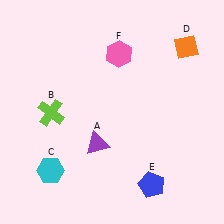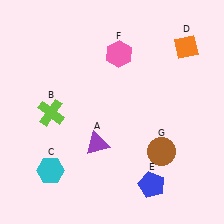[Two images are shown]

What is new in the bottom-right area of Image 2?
A brown circle (G) was added in the bottom-right area of Image 2.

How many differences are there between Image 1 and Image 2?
There is 1 difference between the two images.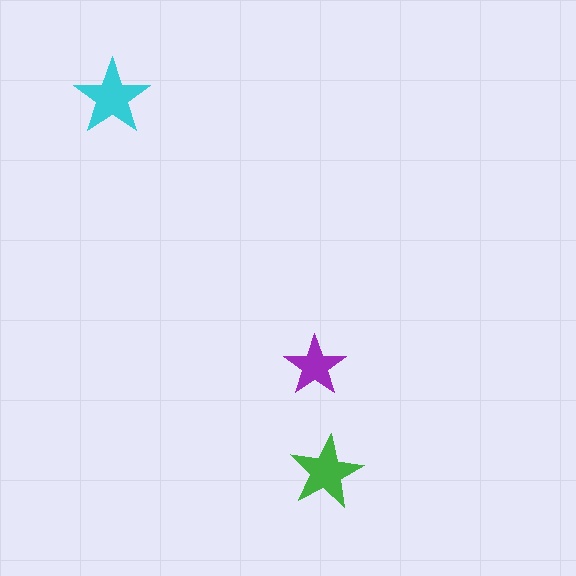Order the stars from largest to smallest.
the cyan one, the green one, the purple one.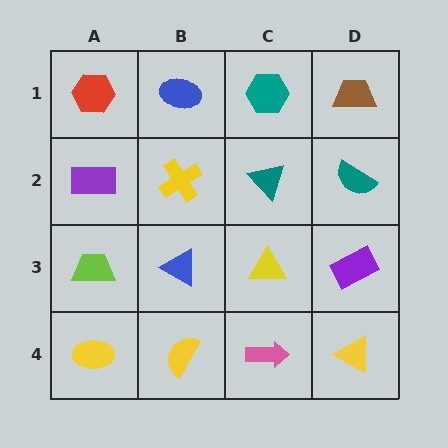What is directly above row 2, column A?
A red hexagon.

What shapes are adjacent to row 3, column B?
A yellow cross (row 2, column B), a yellow semicircle (row 4, column B), a lime trapezoid (row 3, column A), a yellow triangle (row 3, column C).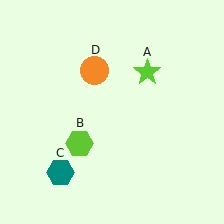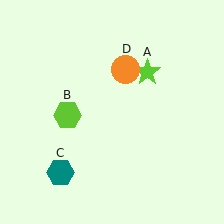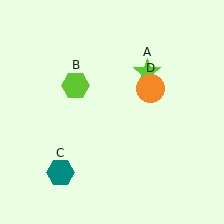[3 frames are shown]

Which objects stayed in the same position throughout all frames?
Lime star (object A) and teal hexagon (object C) remained stationary.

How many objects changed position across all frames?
2 objects changed position: lime hexagon (object B), orange circle (object D).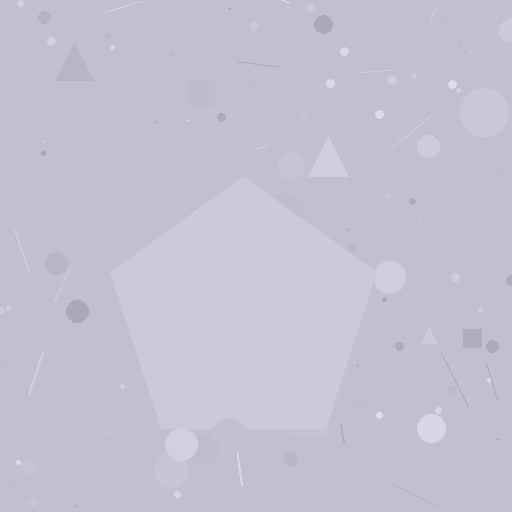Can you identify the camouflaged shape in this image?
The camouflaged shape is a pentagon.